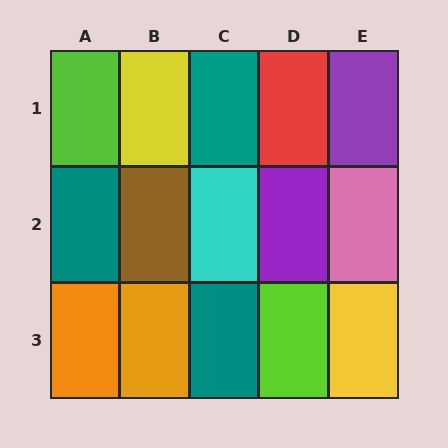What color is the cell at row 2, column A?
Teal.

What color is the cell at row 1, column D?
Red.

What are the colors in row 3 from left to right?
Orange, orange, teal, lime, yellow.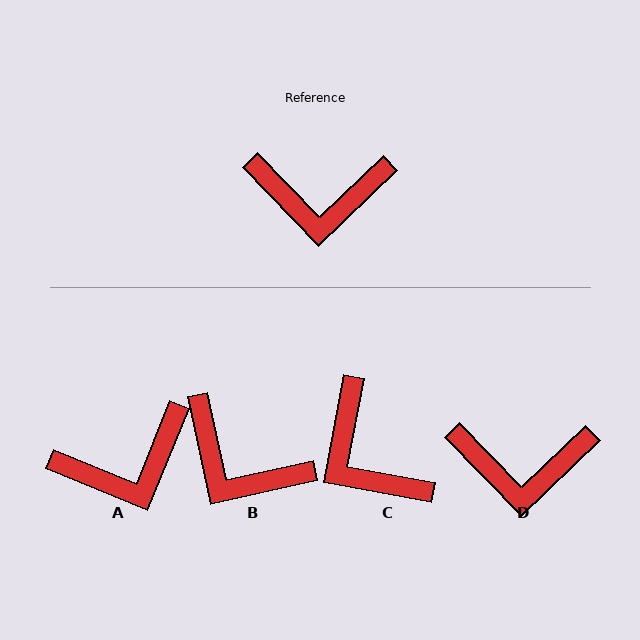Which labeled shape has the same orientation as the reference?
D.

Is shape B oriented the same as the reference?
No, it is off by about 32 degrees.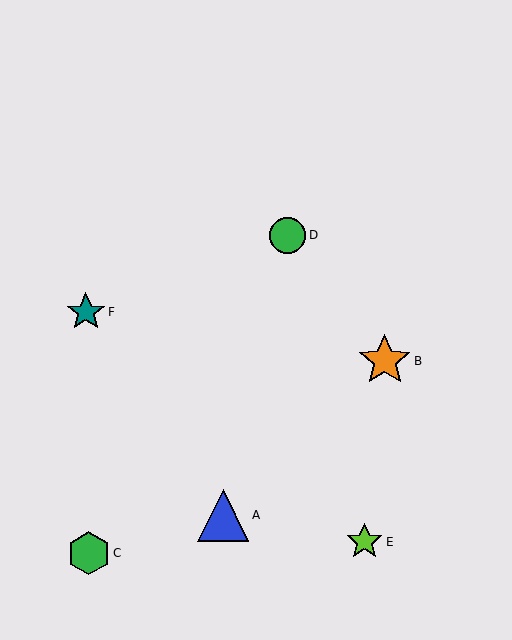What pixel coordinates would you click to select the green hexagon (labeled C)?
Click at (89, 553) to select the green hexagon C.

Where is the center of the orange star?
The center of the orange star is at (385, 361).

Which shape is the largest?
The orange star (labeled B) is the largest.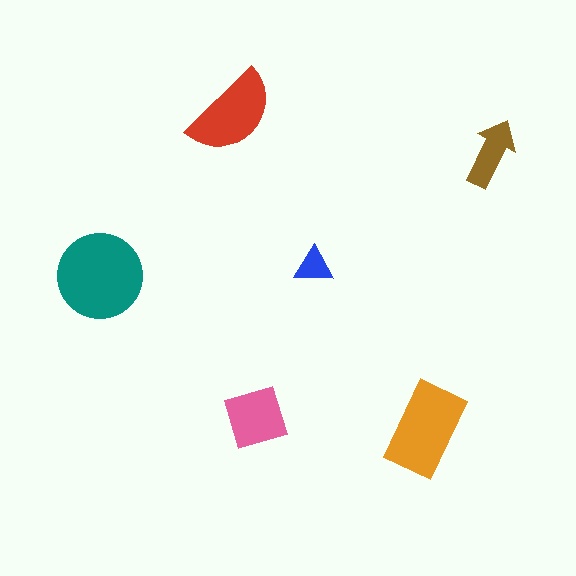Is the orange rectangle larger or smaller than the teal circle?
Smaller.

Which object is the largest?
The teal circle.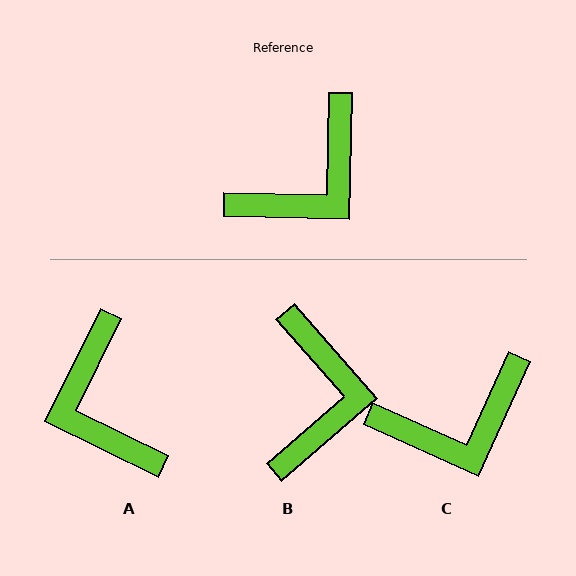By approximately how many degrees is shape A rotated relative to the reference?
Approximately 115 degrees clockwise.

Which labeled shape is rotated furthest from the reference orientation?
A, about 115 degrees away.